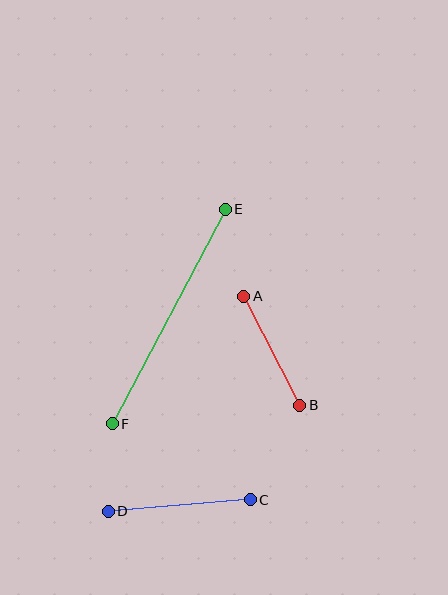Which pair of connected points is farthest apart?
Points E and F are farthest apart.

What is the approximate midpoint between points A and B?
The midpoint is at approximately (272, 351) pixels.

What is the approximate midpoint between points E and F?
The midpoint is at approximately (169, 317) pixels.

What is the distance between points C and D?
The distance is approximately 142 pixels.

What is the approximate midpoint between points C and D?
The midpoint is at approximately (179, 506) pixels.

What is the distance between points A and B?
The distance is approximately 122 pixels.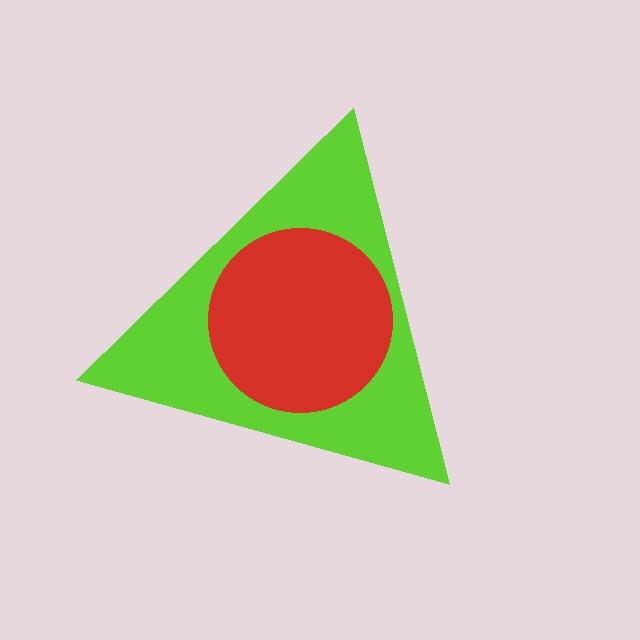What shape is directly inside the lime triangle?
The red circle.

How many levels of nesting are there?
2.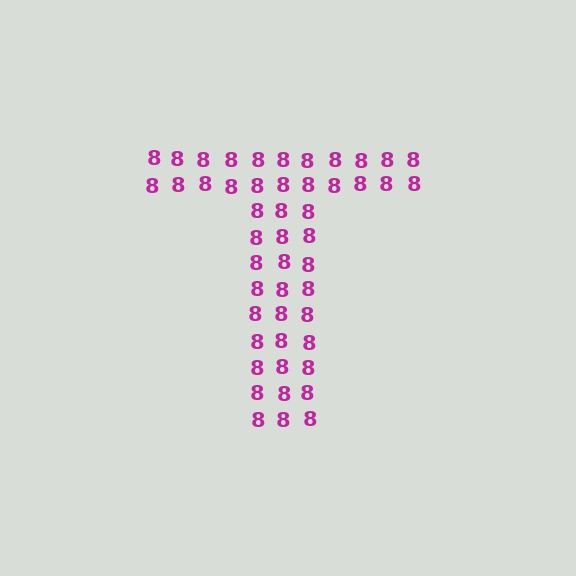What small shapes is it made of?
It is made of small digit 8's.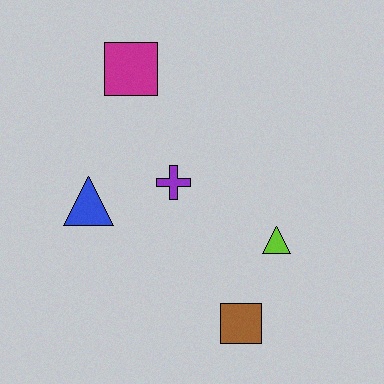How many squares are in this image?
There are 2 squares.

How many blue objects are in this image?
There is 1 blue object.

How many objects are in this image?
There are 5 objects.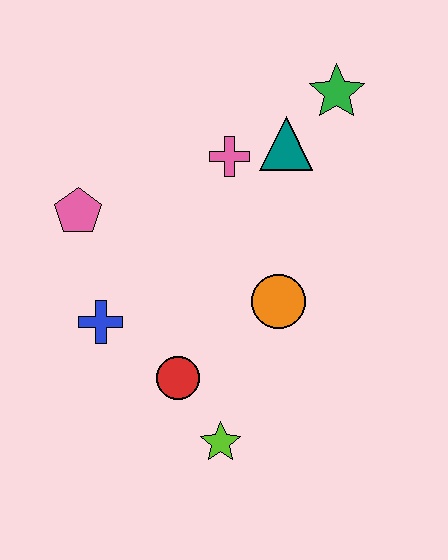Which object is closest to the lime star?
The red circle is closest to the lime star.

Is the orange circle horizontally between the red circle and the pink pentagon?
No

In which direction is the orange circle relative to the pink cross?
The orange circle is below the pink cross.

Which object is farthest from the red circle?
The green star is farthest from the red circle.